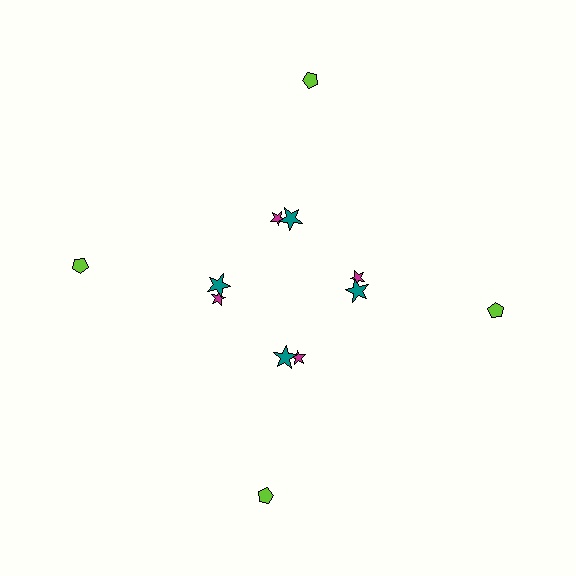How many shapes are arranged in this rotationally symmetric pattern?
There are 12 shapes, arranged in 4 groups of 3.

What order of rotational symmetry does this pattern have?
This pattern has 4-fold rotational symmetry.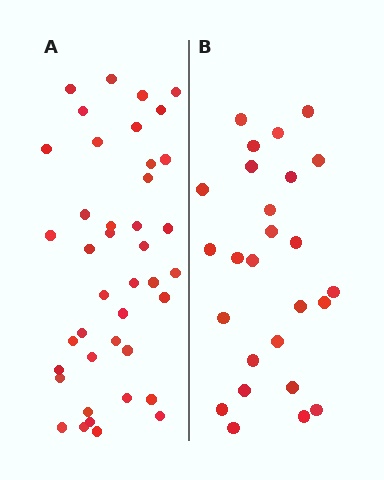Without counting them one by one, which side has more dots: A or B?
Region A (the left region) has more dots.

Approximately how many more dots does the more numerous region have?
Region A has approximately 15 more dots than region B.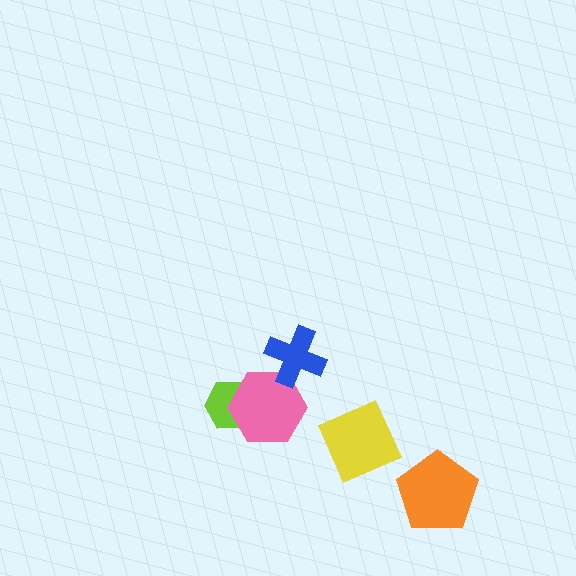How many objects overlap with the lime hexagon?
1 object overlaps with the lime hexagon.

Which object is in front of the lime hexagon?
The pink hexagon is in front of the lime hexagon.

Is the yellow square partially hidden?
No, no other shape covers it.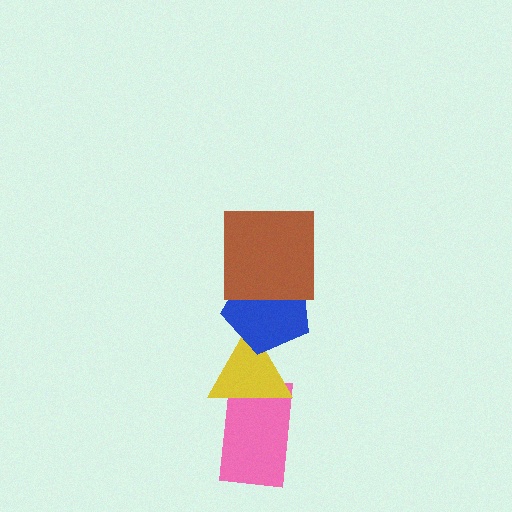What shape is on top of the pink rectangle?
The yellow triangle is on top of the pink rectangle.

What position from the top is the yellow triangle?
The yellow triangle is 3rd from the top.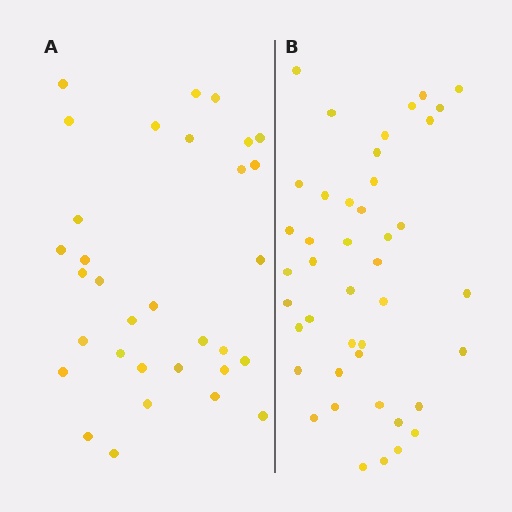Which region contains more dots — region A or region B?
Region B (the right region) has more dots.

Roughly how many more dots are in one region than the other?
Region B has roughly 12 or so more dots than region A.